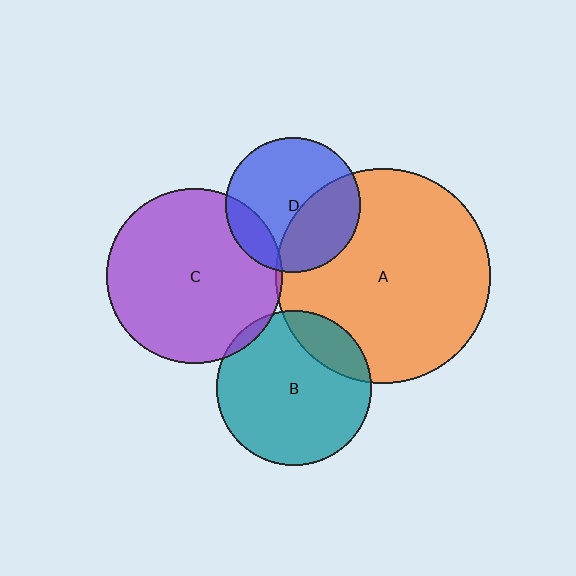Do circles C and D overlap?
Yes.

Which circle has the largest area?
Circle A (orange).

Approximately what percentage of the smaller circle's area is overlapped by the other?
Approximately 15%.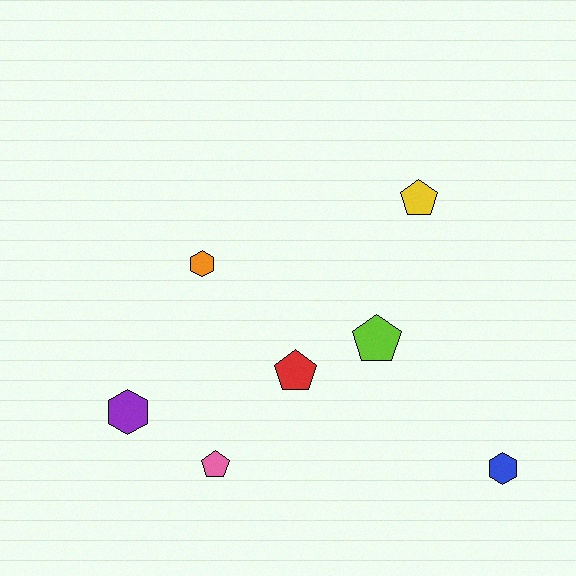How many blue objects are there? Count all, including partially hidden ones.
There is 1 blue object.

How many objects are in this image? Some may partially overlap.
There are 7 objects.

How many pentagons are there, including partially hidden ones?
There are 4 pentagons.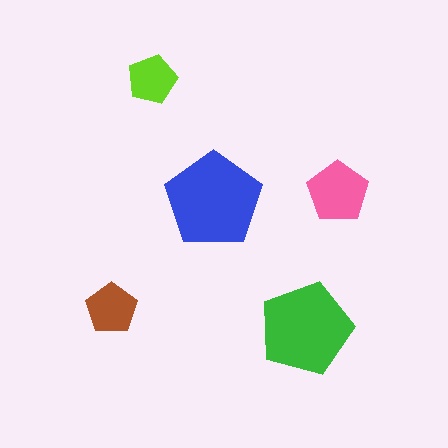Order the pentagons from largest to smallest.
the blue one, the green one, the pink one, the brown one, the lime one.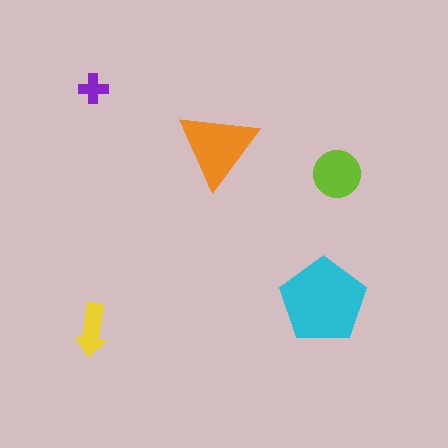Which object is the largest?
The cyan pentagon.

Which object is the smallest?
The purple cross.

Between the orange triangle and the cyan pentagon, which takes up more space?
The cyan pentagon.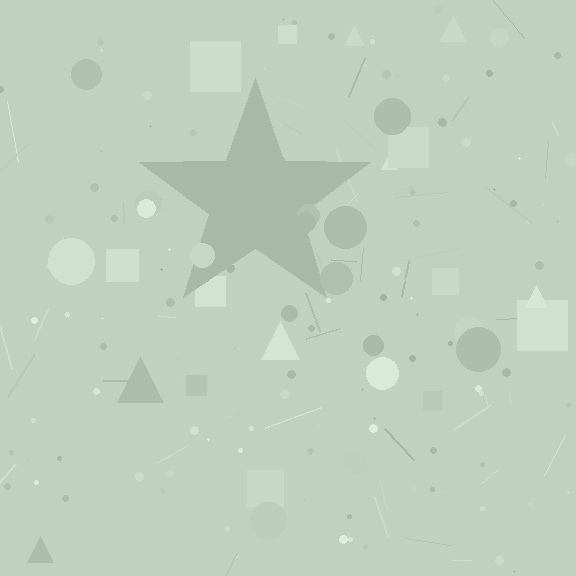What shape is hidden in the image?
A star is hidden in the image.